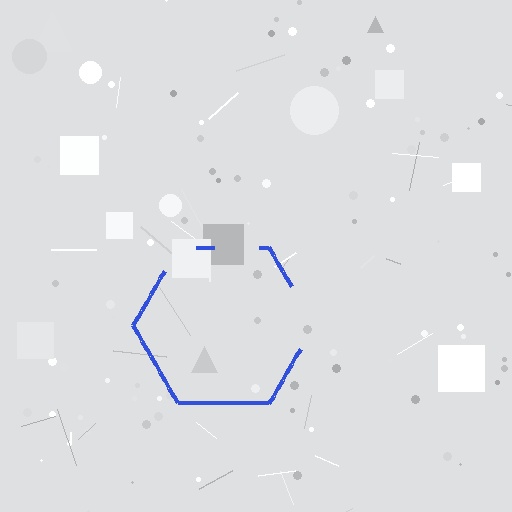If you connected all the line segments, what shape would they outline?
They would outline a hexagon.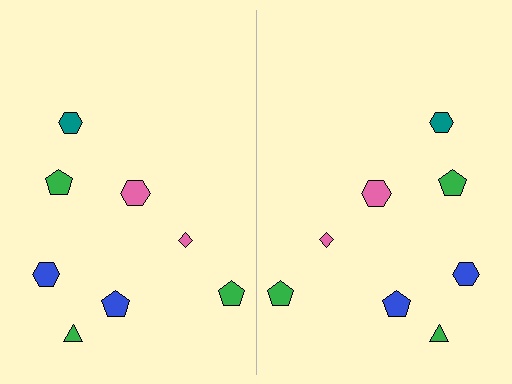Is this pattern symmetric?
Yes, this pattern has bilateral (reflection) symmetry.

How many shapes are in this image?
There are 16 shapes in this image.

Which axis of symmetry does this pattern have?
The pattern has a vertical axis of symmetry running through the center of the image.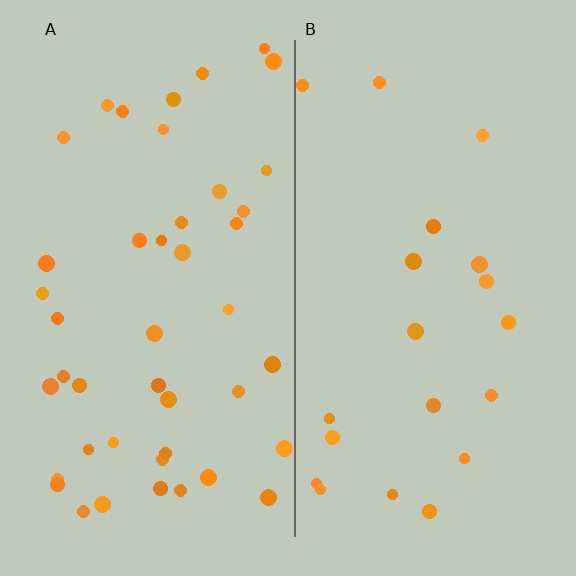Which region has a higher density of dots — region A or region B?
A (the left).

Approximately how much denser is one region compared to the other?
Approximately 2.2× — region A over region B.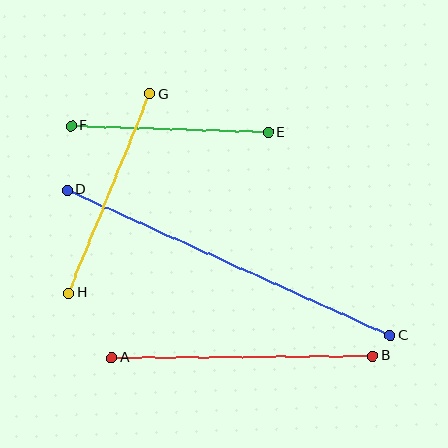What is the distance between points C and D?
The distance is approximately 354 pixels.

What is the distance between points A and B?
The distance is approximately 261 pixels.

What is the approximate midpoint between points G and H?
The midpoint is at approximately (109, 194) pixels.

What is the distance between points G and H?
The distance is approximately 215 pixels.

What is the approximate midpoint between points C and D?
The midpoint is at approximately (229, 263) pixels.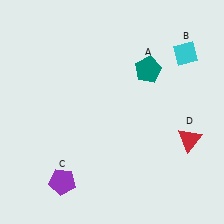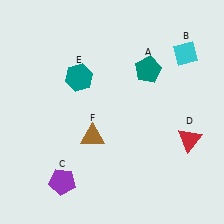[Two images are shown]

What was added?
A teal hexagon (E), a brown triangle (F) were added in Image 2.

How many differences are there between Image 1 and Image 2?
There are 2 differences between the two images.